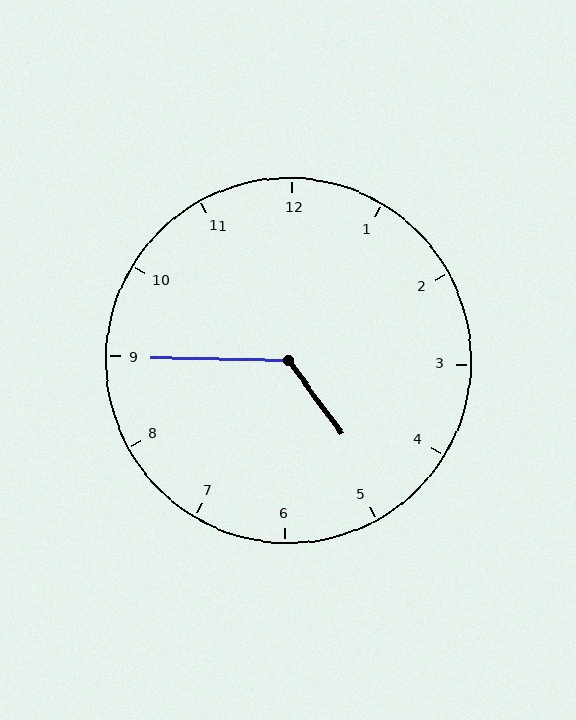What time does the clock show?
4:45.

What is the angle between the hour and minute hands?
Approximately 128 degrees.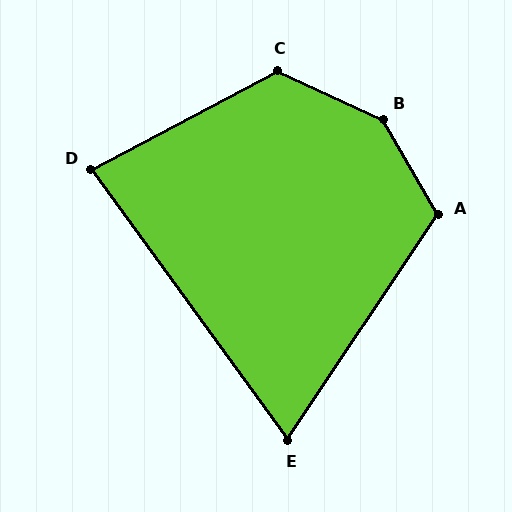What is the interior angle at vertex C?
Approximately 127 degrees (obtuse).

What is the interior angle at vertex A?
Approximately 117 degrees (obtuse).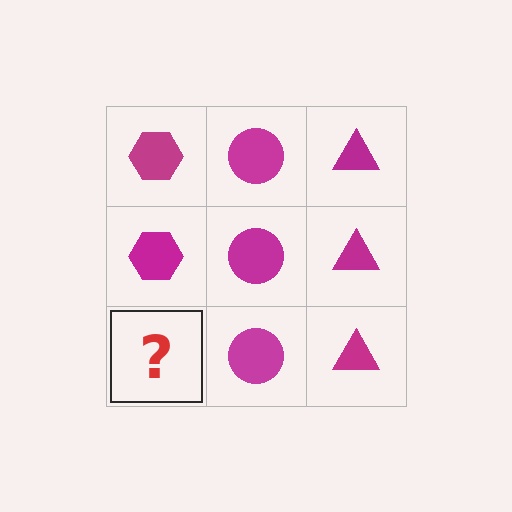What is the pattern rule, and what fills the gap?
The rule is that each column has a consistent shape. The gap should be filled with a magenta hexagon.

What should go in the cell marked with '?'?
The missing cell should contain a magenta hexagon.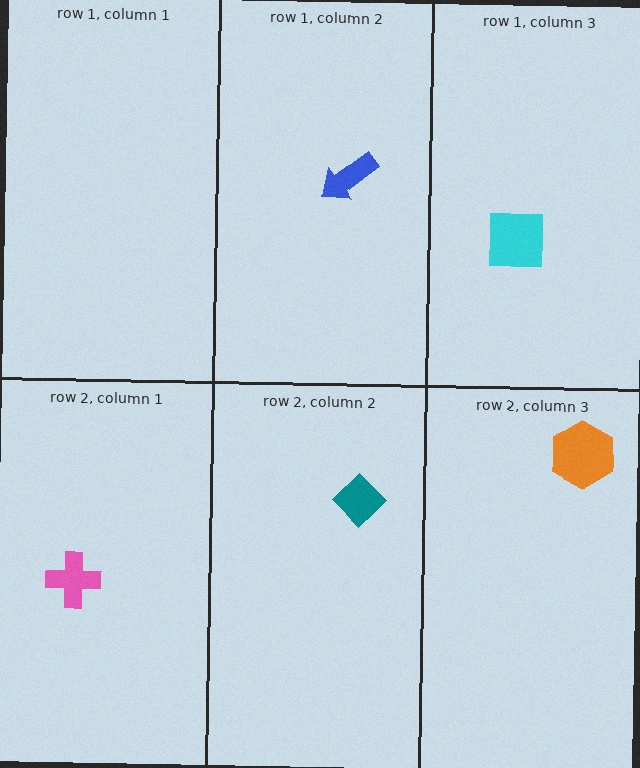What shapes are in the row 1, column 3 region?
The cyan square.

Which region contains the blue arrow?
The row 1, column 2 region.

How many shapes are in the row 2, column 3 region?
1.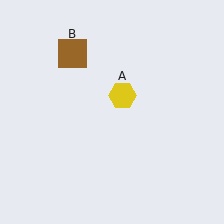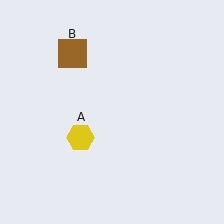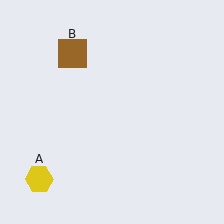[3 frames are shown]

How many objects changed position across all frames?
1 object changed position: yellow hexagon (object A).